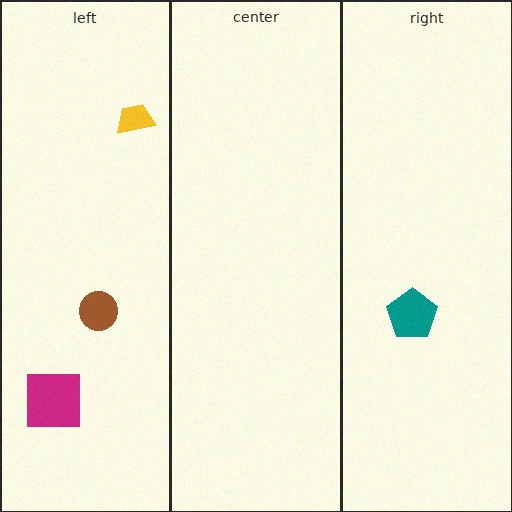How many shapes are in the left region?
3.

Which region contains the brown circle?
The left region.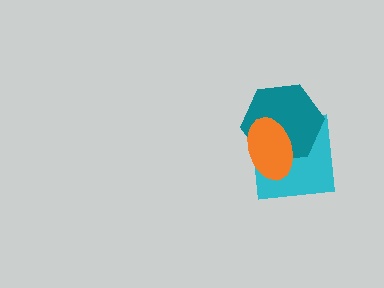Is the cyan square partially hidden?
Yes, it is partially covered by another shape.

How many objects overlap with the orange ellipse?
2 objects overlap with the orange ellipse.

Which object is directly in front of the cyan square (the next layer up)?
The teal hexagon is directly in front of the cyan square.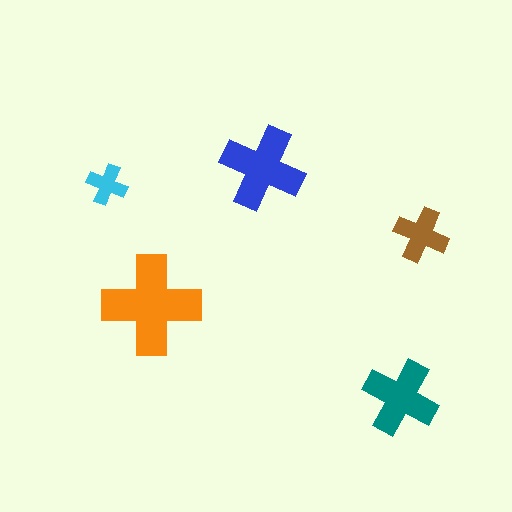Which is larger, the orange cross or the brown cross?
The orange one.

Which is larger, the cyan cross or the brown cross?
The brown one.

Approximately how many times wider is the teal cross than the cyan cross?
About 2 times wider.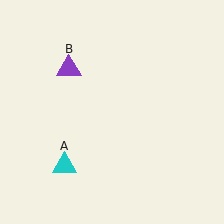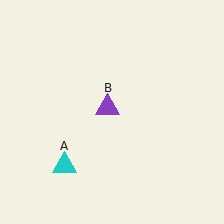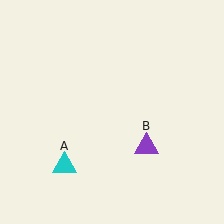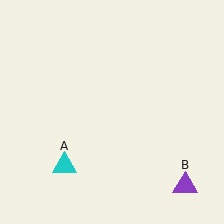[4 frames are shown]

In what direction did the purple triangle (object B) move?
The purple triangle (object B) moved down and to the right.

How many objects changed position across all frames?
1 object changed position: purple triangle (object B).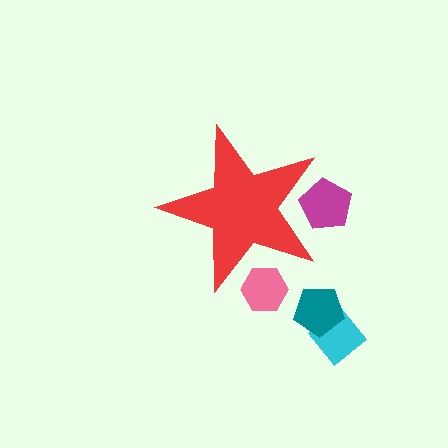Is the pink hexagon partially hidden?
Yes, the pink hexagon is partially hidden behind the red star.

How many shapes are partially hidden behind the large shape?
2 shapes are partially hidden.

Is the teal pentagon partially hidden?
No, the teal pentagon is fully visible.